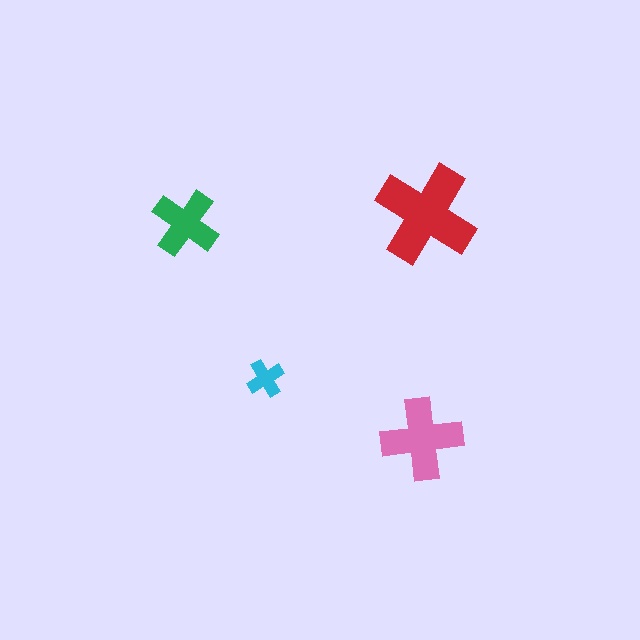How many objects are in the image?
There are 4 objects in the image.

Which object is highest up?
The red cross is topmost.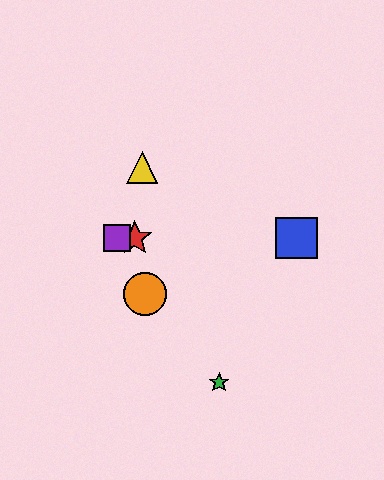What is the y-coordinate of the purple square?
The purple square is at y≈238.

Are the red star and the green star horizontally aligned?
No, the red star is at y≈238 and the green star is at y≈382.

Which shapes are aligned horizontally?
The red star, the blue square, the purple square are aligned horizontally.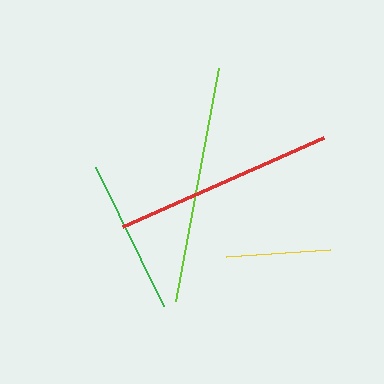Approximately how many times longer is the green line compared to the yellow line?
The green line is approximately 1.5 times the length of the yellow line.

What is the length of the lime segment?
The lime segment is approximately 237 pixels long.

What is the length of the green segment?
The green segment is approximately 154 pixels long.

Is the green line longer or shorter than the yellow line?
The green line is longer than the yellow line.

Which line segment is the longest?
The lime line is the longest at approximately 237 pixels.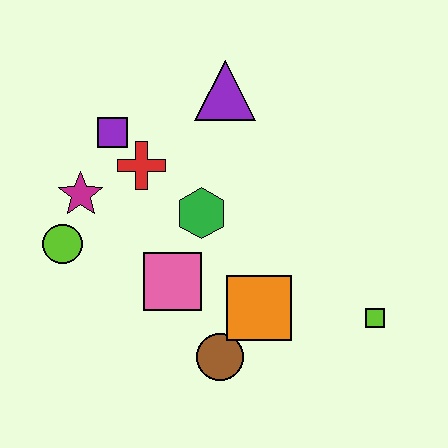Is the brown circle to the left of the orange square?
Yes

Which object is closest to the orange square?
The brown circle is closest to the orange square.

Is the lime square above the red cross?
No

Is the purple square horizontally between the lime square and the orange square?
No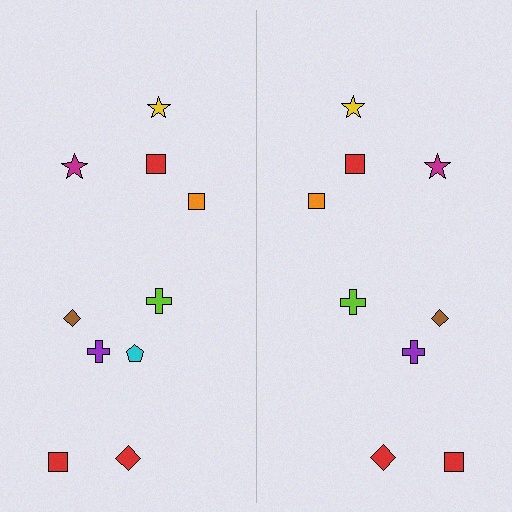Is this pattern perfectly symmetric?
No, the pattern is not perfectly symmetric. A cyan pentagon is missing from the right side.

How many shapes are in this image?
There are 19 shapes in this image.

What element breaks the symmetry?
A cyan pentagon is missing from the right side.